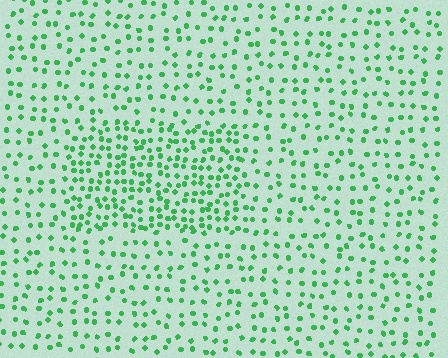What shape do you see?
I see a rectangle.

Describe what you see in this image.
The image contains small green elements arranged at two different densities. A rectangle-shaped region is visible where the elements are more densely packed than the surrounding area.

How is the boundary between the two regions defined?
The boundary is defined by a change in element density (approximately 1.9x ratio). All elements are the same color, size, and shape.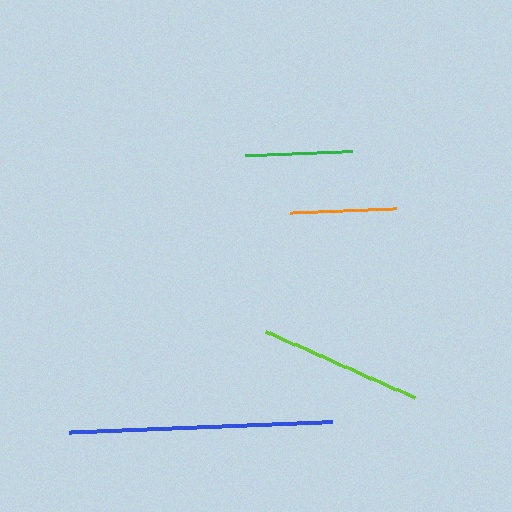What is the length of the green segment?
The green segment is approximately 107 pixels long.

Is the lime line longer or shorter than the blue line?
The blue line is longer than the lime line.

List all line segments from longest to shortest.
From longest to shortest: blue, lime, green, orange.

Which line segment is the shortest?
The orange line is the shortest at approximately 106 pixels.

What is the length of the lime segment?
The lime segment is approximately 163 pixels long.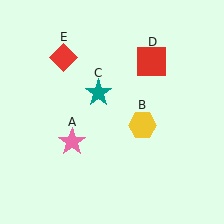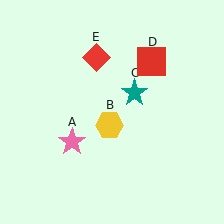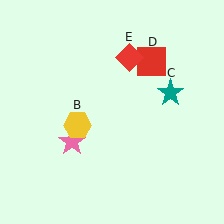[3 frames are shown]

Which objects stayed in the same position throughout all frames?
Pink star (object A) and red square (object D) remained stationary.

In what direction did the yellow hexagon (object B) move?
The yellow hexagon (object B) moved left.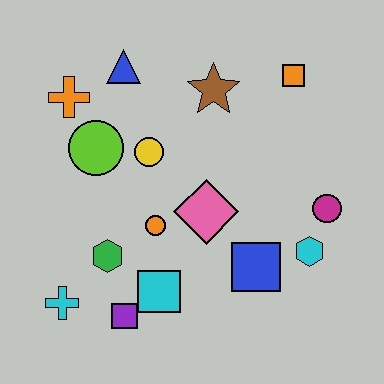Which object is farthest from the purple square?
The orange square is farthest from the purple square.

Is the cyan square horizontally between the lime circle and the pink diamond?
Yes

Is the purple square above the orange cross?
No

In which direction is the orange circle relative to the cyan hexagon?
The orange circle is to the left of the cyan hexagon.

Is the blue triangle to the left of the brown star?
Yes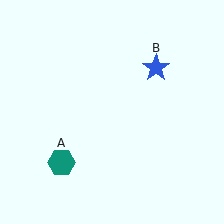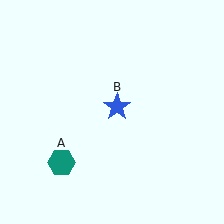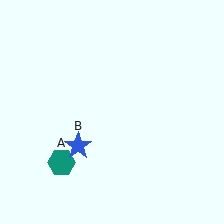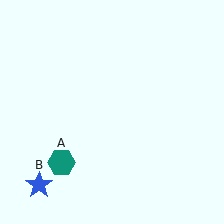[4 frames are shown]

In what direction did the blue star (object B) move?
The blue star (object B) moved down and to the left.